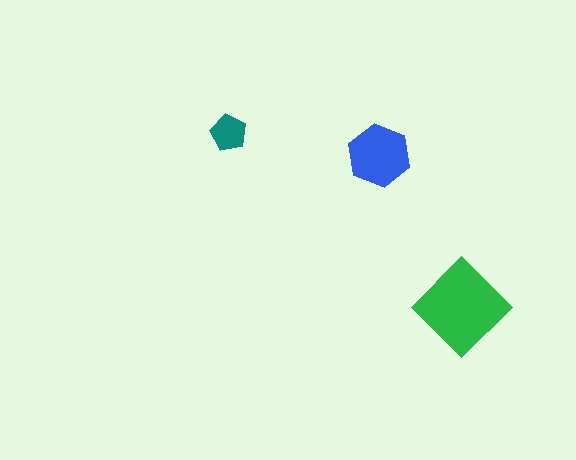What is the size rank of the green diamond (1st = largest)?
1st.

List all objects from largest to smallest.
The green diamond, the blue hexagon, the teal pentagon.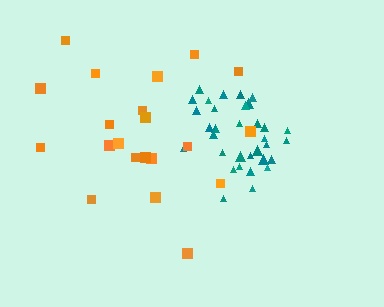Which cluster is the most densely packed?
Teal.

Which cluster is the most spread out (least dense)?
Orange.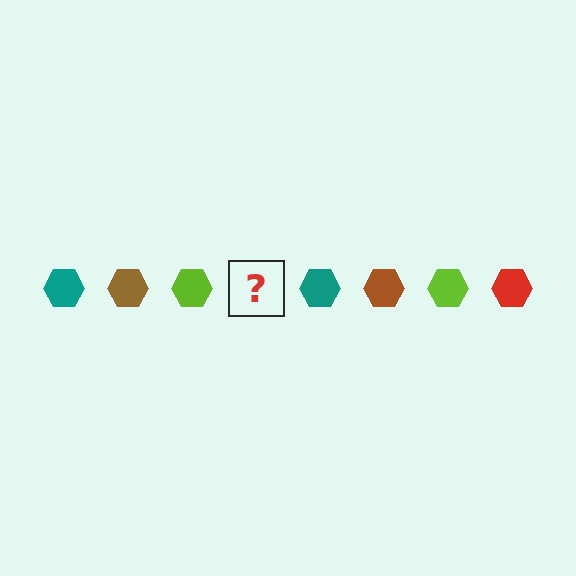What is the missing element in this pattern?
The missing element is a red hexagon.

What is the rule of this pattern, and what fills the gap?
The rule is that the pattern cycles through teal, brown, lime, red hexagons. The gap should be filled with a red hexagon.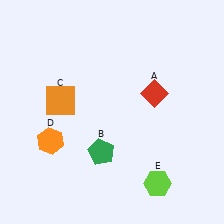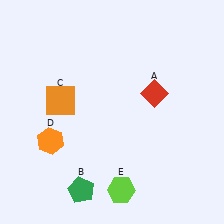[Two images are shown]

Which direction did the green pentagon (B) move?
The green pentagon (B) moved down.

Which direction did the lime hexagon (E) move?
The lime hexagon (E) moved left.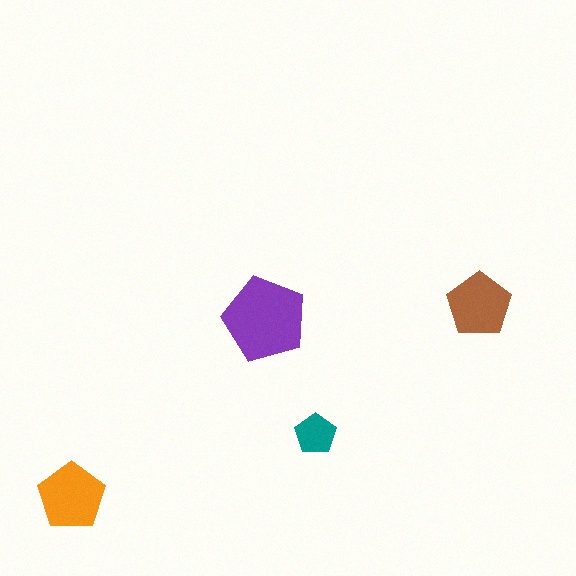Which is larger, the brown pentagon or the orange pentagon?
The orange one.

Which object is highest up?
The brown pentagon is topmost.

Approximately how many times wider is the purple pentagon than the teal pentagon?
About 2 times wider.